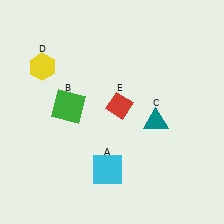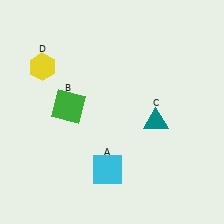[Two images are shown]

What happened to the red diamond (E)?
The red diamond (E) was removed in Image 2. It was in the top-right area of Image 1.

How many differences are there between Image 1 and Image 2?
There is 1 difference between the two images.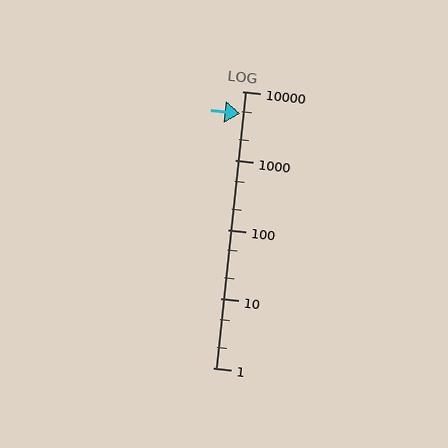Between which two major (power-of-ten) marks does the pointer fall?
The pointer is between 1000 and 10000.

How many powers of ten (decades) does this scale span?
The scale spans 4 decades, from 1 to 10000.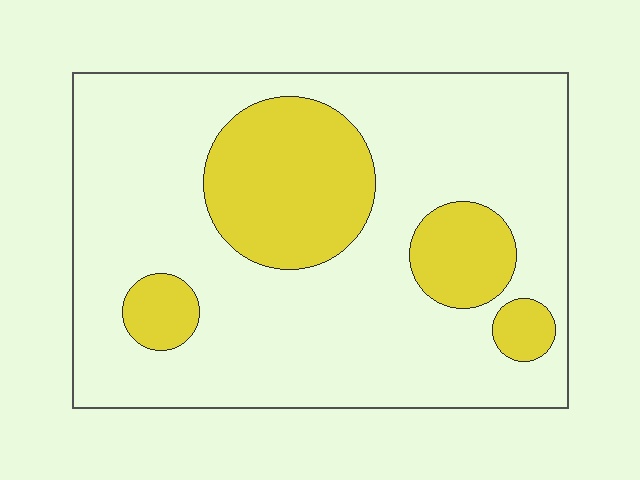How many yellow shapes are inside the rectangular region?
4.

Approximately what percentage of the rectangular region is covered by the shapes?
Approximately 25%.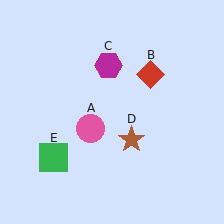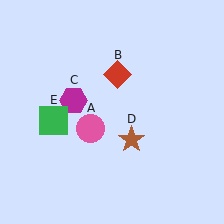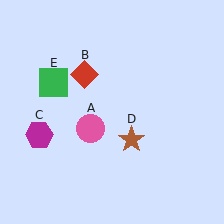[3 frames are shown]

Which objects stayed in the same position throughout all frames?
Pink circle (object A) and brown star (object D) remained stationary.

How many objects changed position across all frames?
3 objects changed position: red diamond (object B), magenta hexagon (object C), green square (object E).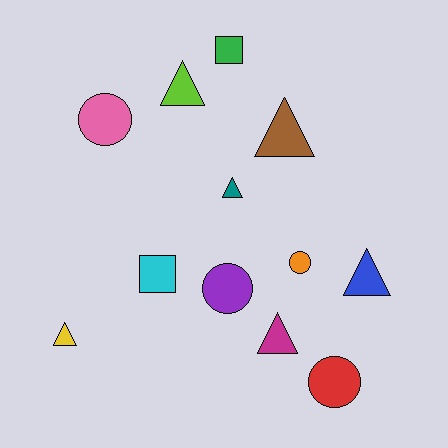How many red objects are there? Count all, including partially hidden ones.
There is 1 red object.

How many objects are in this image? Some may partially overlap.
There are 12 objects.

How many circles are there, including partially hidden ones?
There are 4 circles.